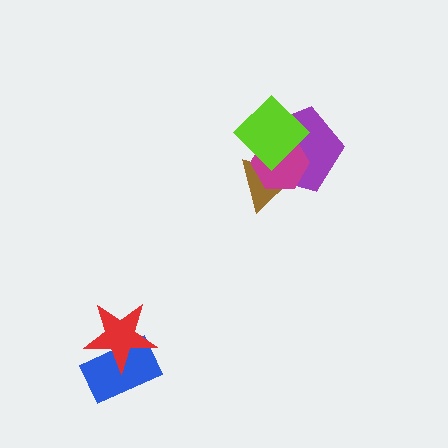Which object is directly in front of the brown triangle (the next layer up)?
The purple pentagon is directly in front of the brown triangle.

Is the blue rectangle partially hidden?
Yes, it is partially covered by another shape.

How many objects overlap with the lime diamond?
3 objects overlap with the lime diamond.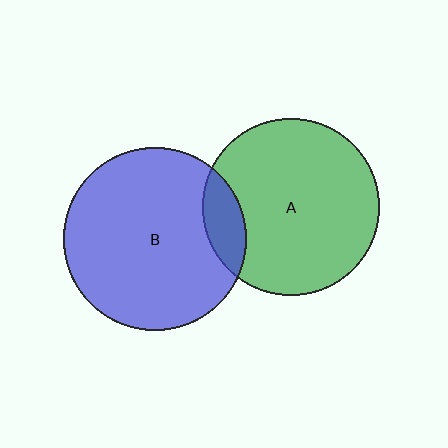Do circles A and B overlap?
Yes.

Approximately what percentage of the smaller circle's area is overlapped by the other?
Approximately 15%.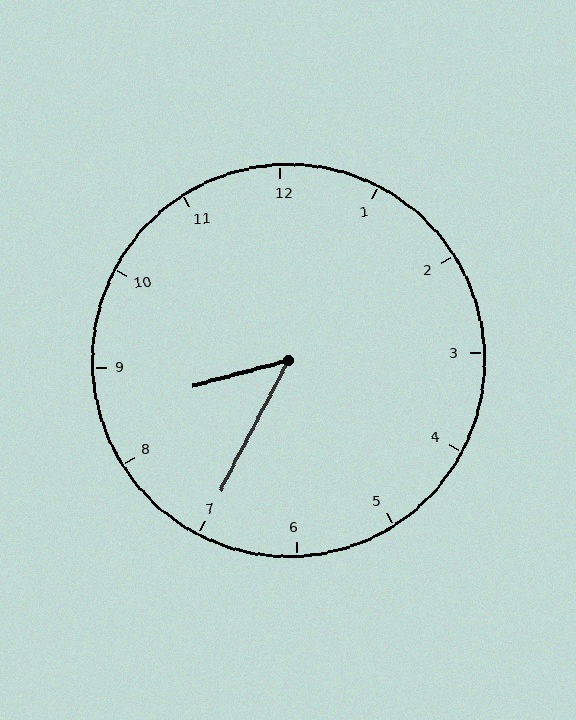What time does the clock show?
8:35.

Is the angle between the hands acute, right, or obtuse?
It is acute.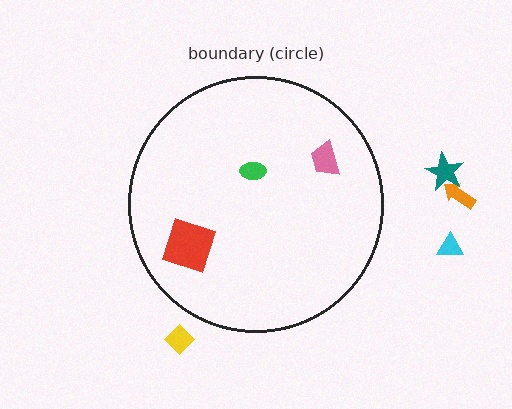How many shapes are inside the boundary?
3 inside, 4 outside.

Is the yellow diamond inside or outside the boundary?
Outside.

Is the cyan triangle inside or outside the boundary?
Outside.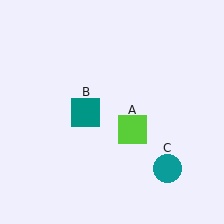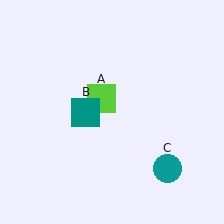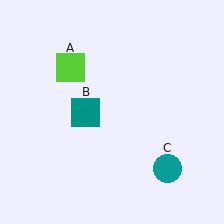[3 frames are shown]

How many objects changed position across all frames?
1 object changed position: lime square (object A).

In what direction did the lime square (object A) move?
The lime square (object A) moved up and to the left.